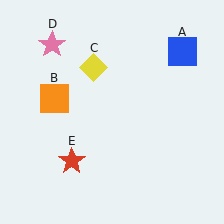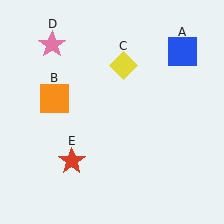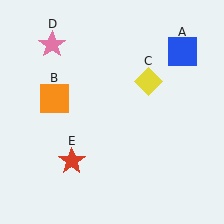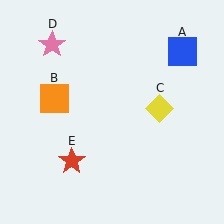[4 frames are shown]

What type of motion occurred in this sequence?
The yellow diamond (object C) rotated clockwise around the center of the scene.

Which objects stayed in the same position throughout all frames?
Blue square (object A) and orange square (object B) and pink star (object D) and red star (object E) remained stationary.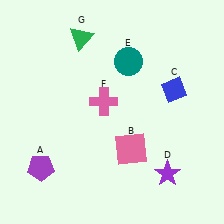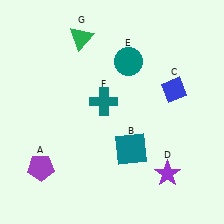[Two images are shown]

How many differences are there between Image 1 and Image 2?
There are 2 differences between the two images.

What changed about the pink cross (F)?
In Image 1, F is pink. In Image 2, it changed to teal.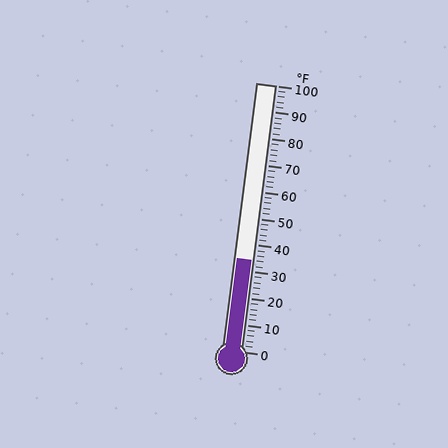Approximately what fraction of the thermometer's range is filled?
The thermometer is filled to approximately 35% of its range.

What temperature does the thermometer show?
The thermometer shows approximately 34°F.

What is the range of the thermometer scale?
The thermometer scale ranges from 0°F to 100°F.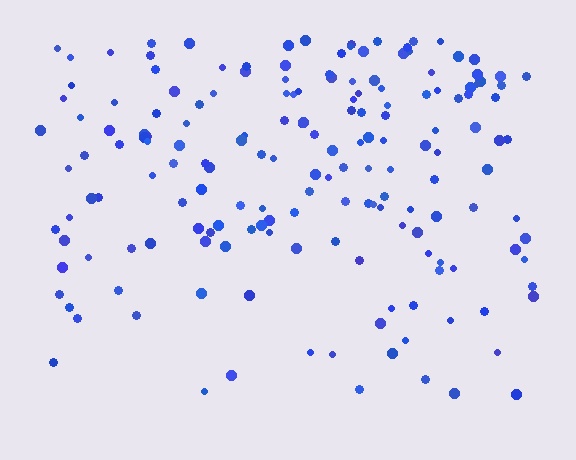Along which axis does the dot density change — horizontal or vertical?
Vertical.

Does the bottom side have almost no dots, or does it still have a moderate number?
Still a moderate number, just noticeably fewer than the top.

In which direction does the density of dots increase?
From bottom to top, with the top side densest.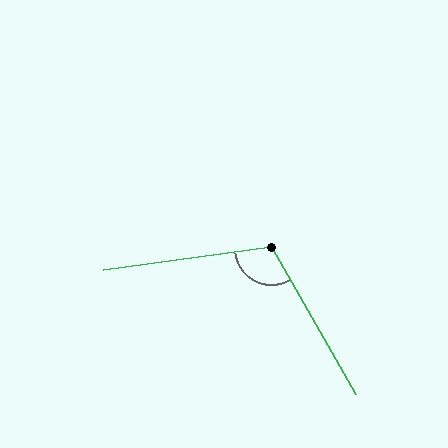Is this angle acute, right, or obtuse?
It is obtuse.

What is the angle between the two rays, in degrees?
Approximately 112 degrees.